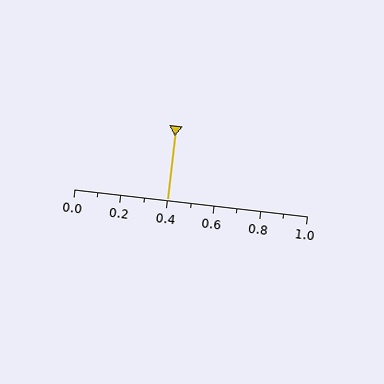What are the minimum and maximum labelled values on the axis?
The axis runs from 0.0 to 1.0.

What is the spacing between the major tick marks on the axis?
The major ticks are spaced 0.2 apart.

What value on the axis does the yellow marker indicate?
The marker indicates approximately 0.4.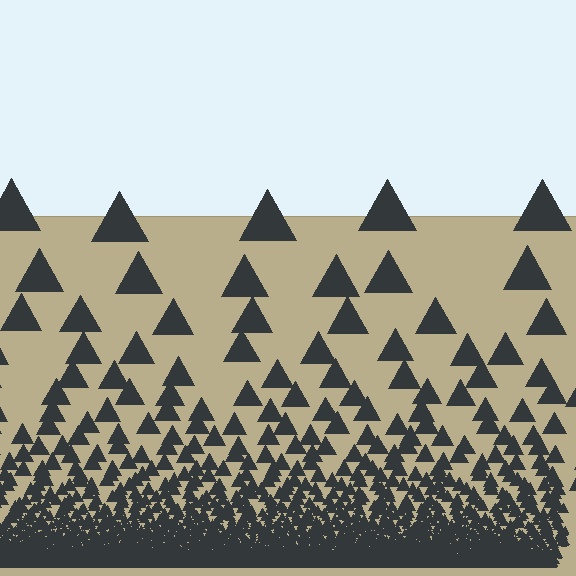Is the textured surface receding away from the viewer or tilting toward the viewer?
The surface appears to tilt toward the viewer. Texture elements get larger and sparser toward the top.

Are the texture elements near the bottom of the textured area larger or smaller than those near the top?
Smaller. The gradient is inverted — elements near the bottom are smaller and denser.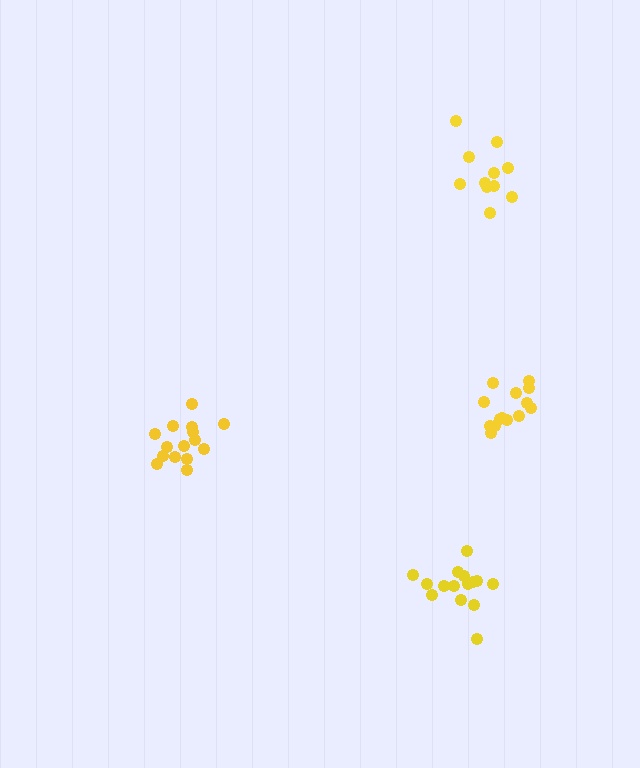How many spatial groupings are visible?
There are 4 spatial groupings.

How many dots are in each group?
Group 1: 14 dots, Group 2: 15 dots, Group 3: 15 dots, Group 4: 11 dots (55 total).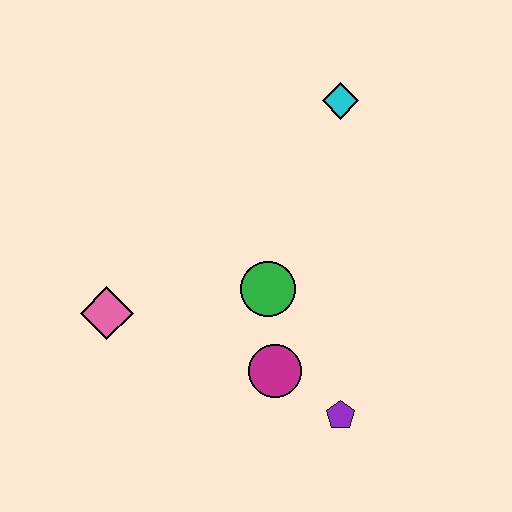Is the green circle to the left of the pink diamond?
No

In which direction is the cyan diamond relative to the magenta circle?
The cyan diamond is above the magenta circle.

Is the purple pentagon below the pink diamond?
Yes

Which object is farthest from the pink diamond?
The cyan diamond is farthest from the pink diamond.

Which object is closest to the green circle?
The magenta circle is closest to the green circle.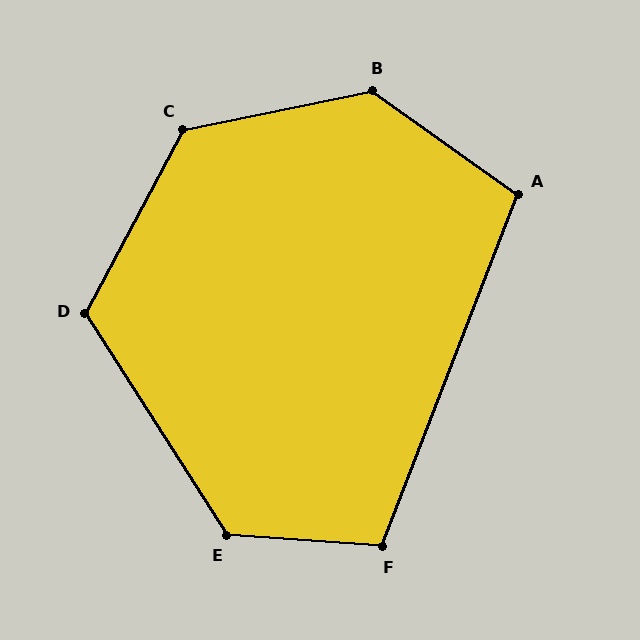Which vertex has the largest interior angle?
B, at approximately 133 degrees.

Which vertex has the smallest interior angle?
A, at approximately 104 degrees.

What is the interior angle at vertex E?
Approximately 126 degrees (obtuse).